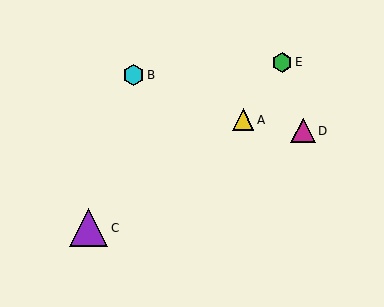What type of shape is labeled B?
Shape B is a cyan hexagon.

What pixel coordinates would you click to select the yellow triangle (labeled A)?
Click at (243, 120) to select the yellow triangle A.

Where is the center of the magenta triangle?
The center of the magenta triangle is at (303, 131).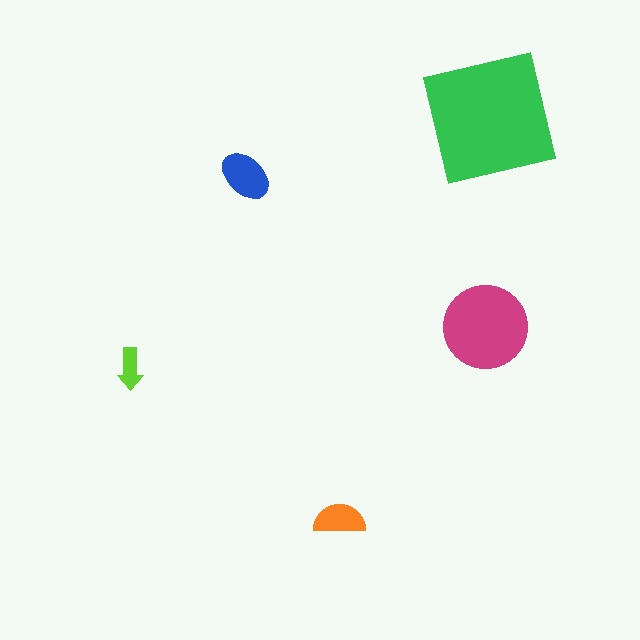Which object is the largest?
The green square.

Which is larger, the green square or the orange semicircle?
The green square.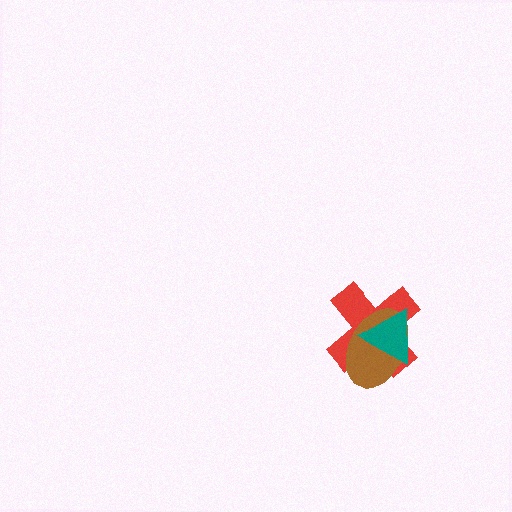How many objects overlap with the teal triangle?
2 objects overlap with the teal triangle.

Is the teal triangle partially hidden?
No, no other shape covers it.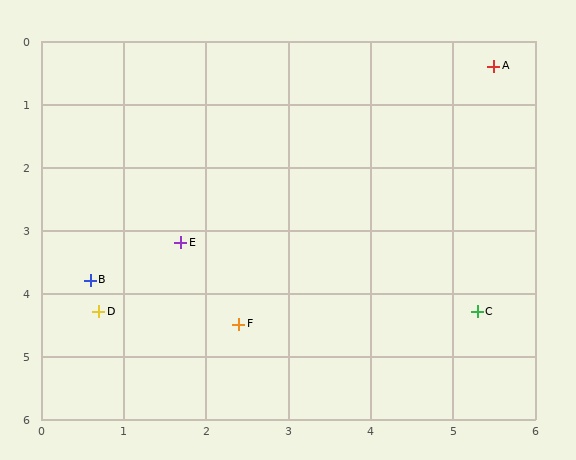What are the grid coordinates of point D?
Point D is at approximately (0.7, 4.3).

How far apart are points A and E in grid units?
Points A and E are about 4.7 grid units apart.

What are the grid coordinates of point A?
Point A is at approximately (5.5, 0.4).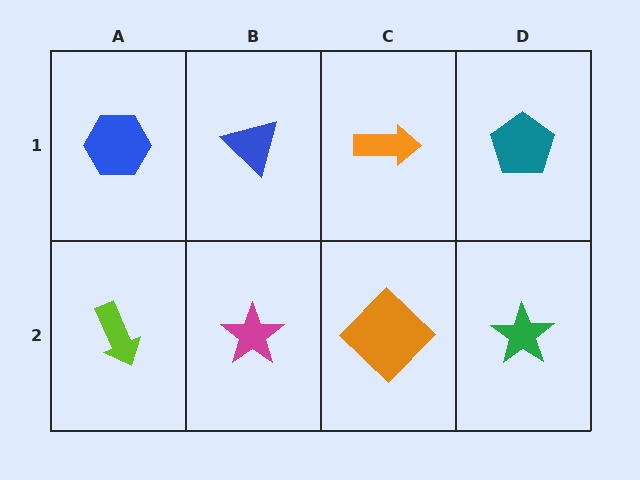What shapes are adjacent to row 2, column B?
A blue triangle (row 1, column B), a lime arrow (row 2, column A), an orange diamond (row 2, column C).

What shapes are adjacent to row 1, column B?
A magenta star (row 2, column B), a blue hexagon (row 1, column A), an orange arrow (row 1, column C).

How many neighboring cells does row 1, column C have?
3.